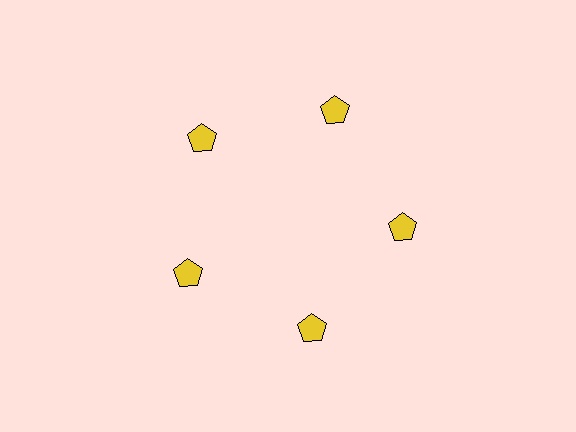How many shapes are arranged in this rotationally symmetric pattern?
There are 5 shapes, arranged in 5 groups of 1.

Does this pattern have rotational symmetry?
Yes, this pattern has 5-fold rotational symmetry. It looks the same after rotating 72 degrees around the center.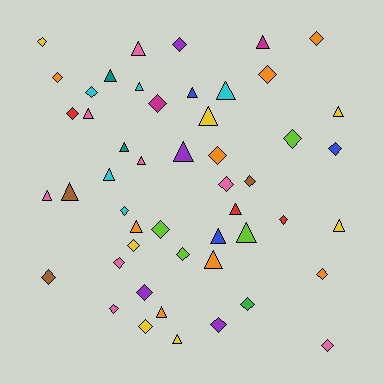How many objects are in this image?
There are 50 objects.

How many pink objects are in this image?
There are 8 pink objects.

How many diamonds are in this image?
There are 27 diamonds.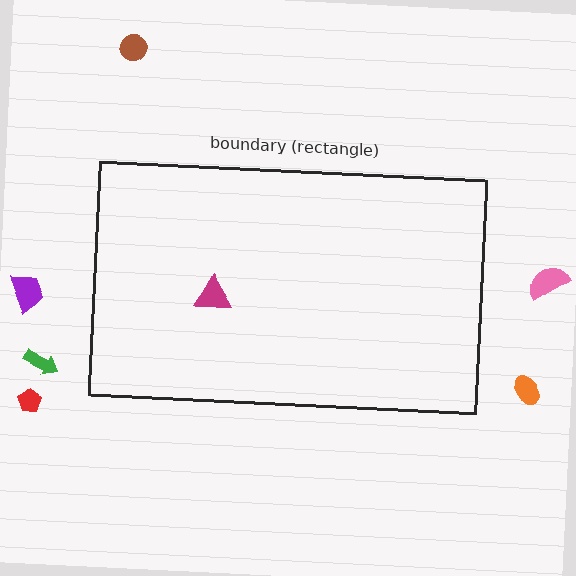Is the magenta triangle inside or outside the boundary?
Inside.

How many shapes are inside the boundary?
1 inside, 6 outside.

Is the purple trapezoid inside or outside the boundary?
Outside.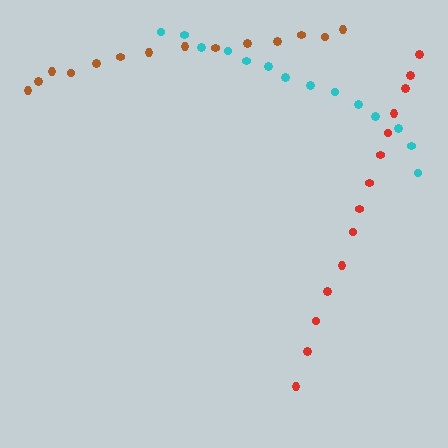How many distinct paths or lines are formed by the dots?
There are 3 distinct paths.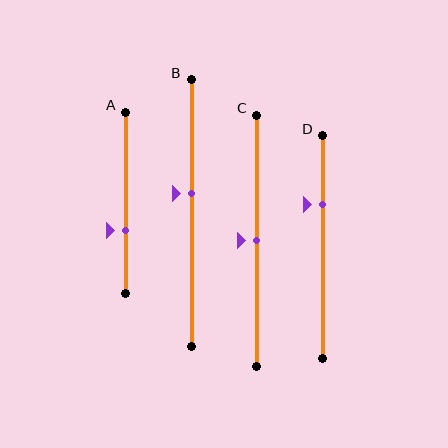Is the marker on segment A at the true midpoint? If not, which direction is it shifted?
No, the marker on segment A is shifted downward by about 15% of the segment length.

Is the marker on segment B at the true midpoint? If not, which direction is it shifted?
No, the marker on segment B is shifted upward by about 7% of the segment length.